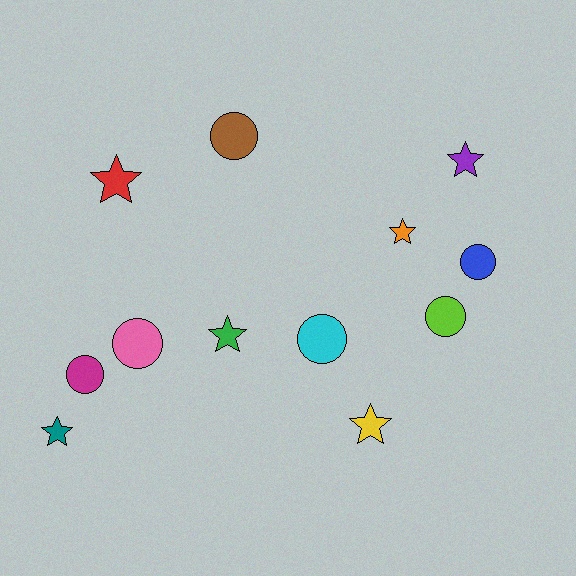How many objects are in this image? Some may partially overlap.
There are 12 objects.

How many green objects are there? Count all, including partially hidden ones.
There is 1 green object.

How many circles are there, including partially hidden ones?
There are 6 circles.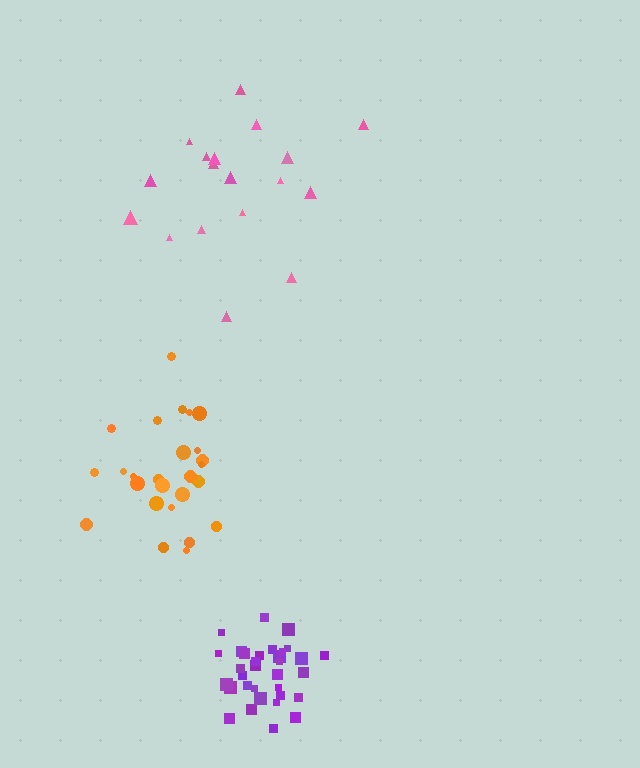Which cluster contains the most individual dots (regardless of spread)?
Purple (34).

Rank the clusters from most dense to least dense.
purple, orange, pink.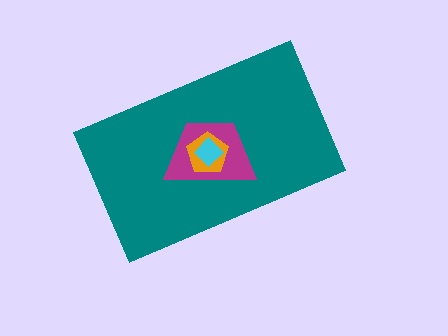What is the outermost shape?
The teal rectangle.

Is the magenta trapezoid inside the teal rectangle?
Yes.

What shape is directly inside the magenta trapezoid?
The orange pentagon.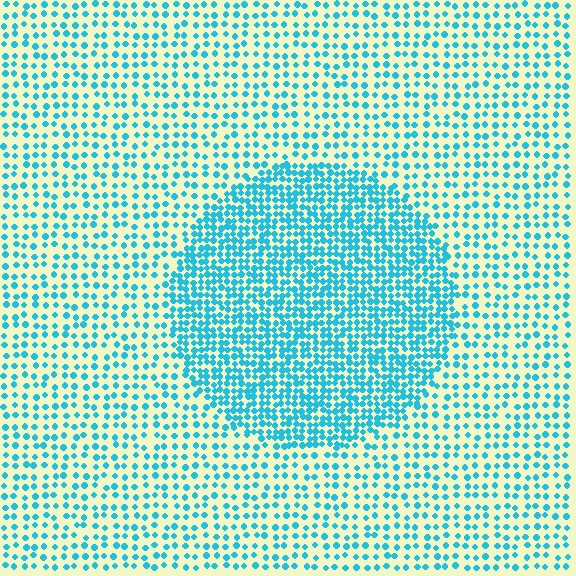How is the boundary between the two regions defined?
The boundary is defined by a change in element density (approximately 2.2x ratio). All elements are the same color, size, and shape.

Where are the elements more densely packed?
The elements are more densely packed inside the circle boundary.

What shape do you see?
I see a circle.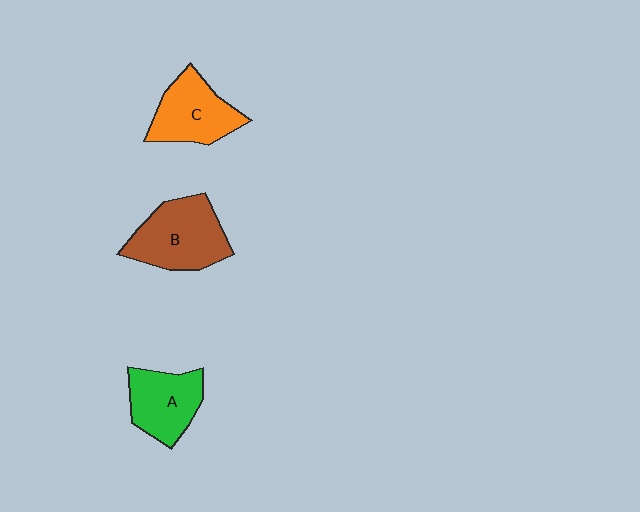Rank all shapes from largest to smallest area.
From largest to smallest: B (brown), C (orange), A (green).